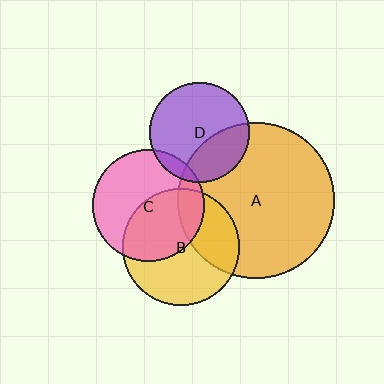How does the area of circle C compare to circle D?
Approximately 1.3 times.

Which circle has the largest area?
Circle A (orange).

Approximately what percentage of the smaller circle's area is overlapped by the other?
Approximately 45%.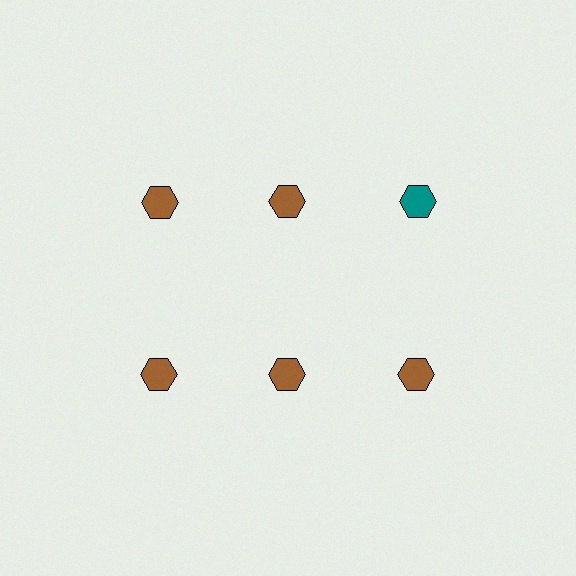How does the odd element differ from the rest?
It has a different color: teal instead of brown.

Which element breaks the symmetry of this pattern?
The teal hexagon in the top row, center column breaks the symmetry. All other shapes are brown hexagons.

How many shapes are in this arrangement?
There are 6 shapes arranged in a grid pattern.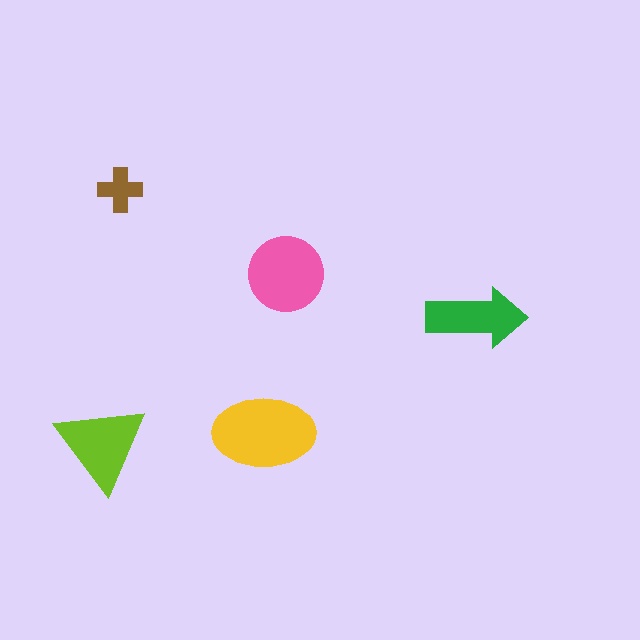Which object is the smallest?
The brown cross.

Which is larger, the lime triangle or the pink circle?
The pink circle.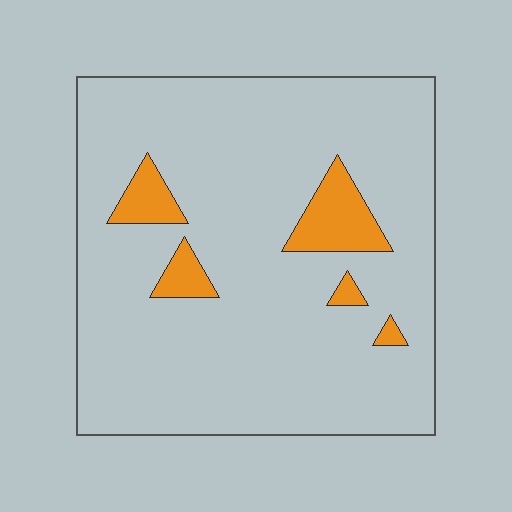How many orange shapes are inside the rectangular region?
5.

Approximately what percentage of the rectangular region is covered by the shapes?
Approximately 10%.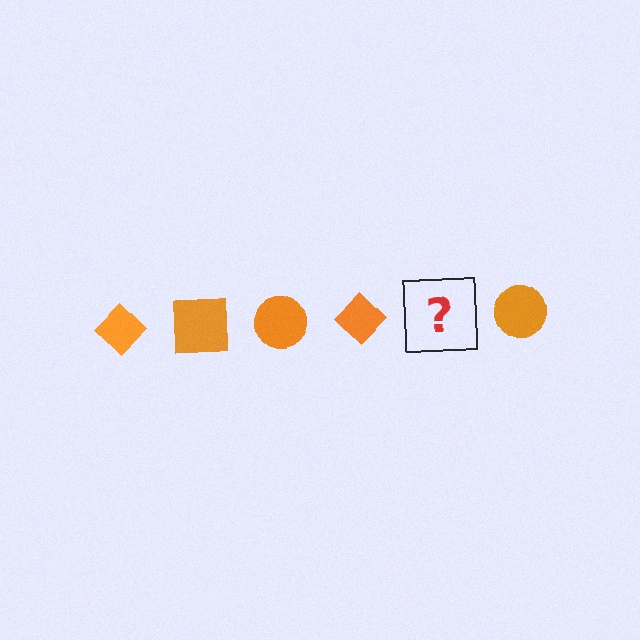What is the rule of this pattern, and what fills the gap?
The rule is that the pattern cycles through diamond, square, circle shapes in orange. The gap should be filled with an orange square.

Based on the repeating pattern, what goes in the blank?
The blank should be an orange square.